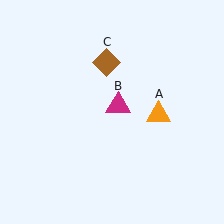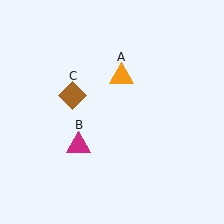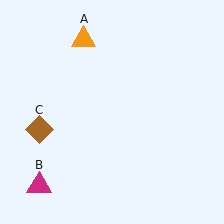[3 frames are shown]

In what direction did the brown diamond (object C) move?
The brown diamond (object C) moved down and to the left.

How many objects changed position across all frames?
3 objects changed position: orange triangle (object A), magenta triangle (object B), brown diamond (object C).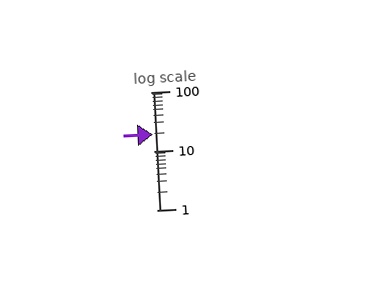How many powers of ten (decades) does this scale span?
The scale spans 2 decades, from 1 to 100.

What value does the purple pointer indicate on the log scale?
The pointer indicates approximately 19.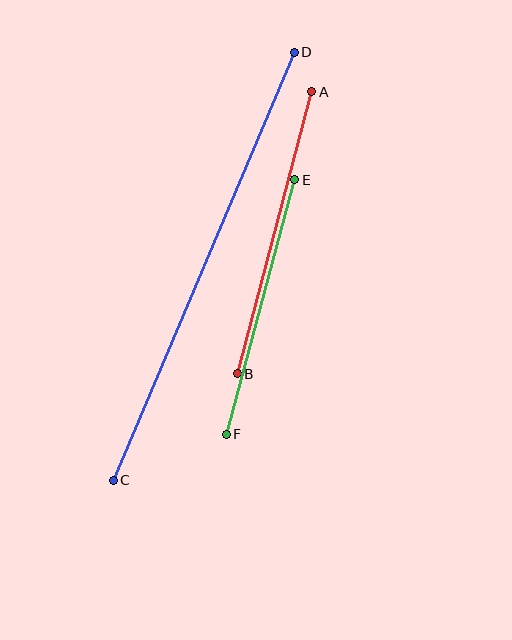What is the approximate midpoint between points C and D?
The midpoint is at approximately (204, 266) pixels.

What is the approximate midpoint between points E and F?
The midpoint is at approximately (261, 307) pixels.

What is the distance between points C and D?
The distance is approximately 465 pixels.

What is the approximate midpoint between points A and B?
The midpoint is at approximately (274, 233) pixels.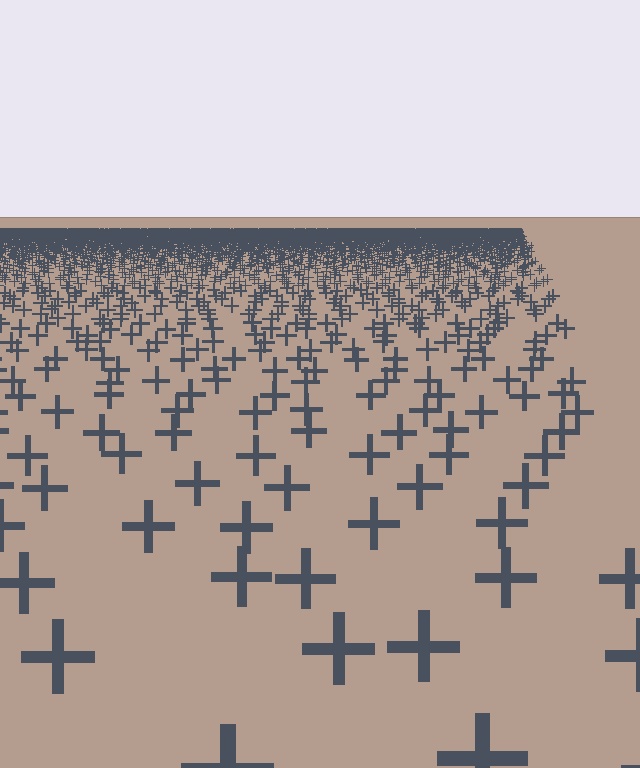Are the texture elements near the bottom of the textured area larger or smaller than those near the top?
Larger. Near the bottom, elements are closer to the viewer and appear at a bigger on-screen size.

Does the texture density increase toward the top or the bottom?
Density increases toward the top.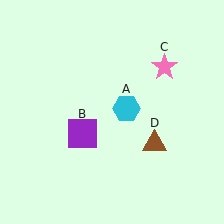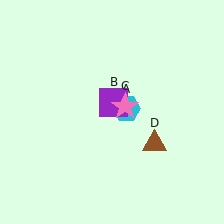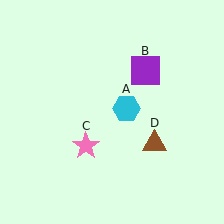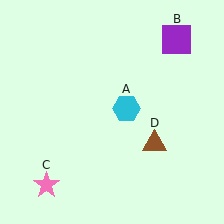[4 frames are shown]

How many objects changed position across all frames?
2 objects changed position: purple square (object B), pink star (object C).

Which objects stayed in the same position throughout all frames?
Cyan hexagon (object A) and brown triangle (object D) remained stationary.